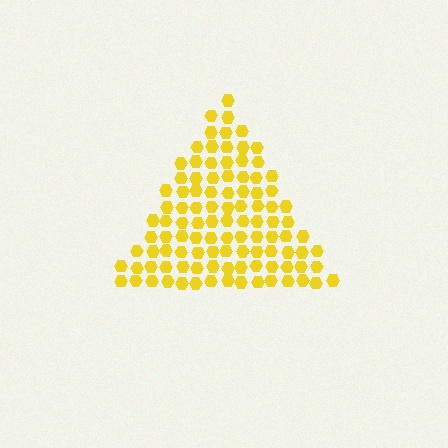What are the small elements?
The small elements are hexagons.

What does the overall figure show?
The overall figure shows a triangle.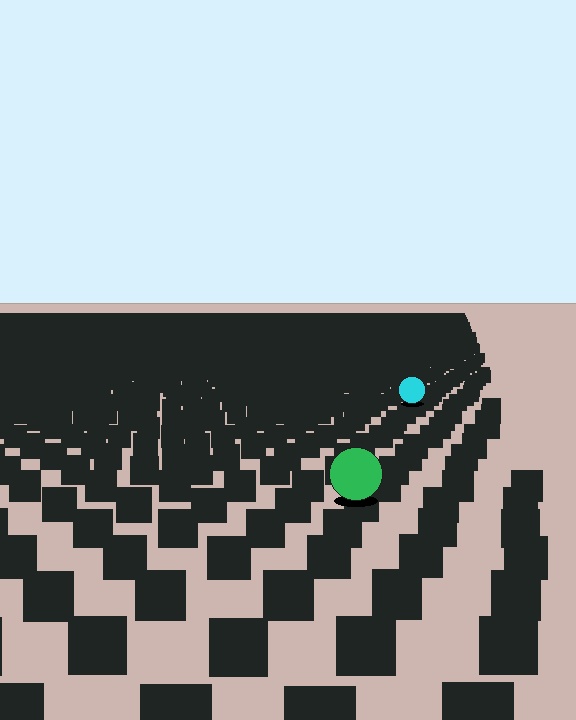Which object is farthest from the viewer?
The cyan circle is farthest from the viewer. It appears smaller and the ground texture around it is denser.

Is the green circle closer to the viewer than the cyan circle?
Yes. The green circle is closer — you can tell from the texture gradient: the ground texture is coarser near it.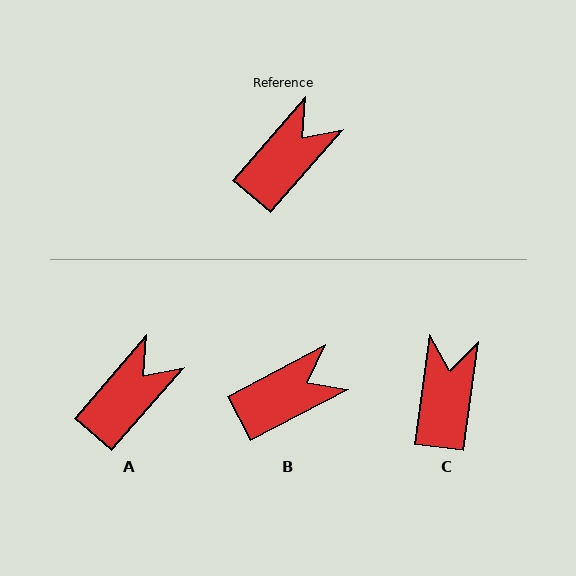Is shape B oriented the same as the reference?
No, it is off by about 22 degrees.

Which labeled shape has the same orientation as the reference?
A.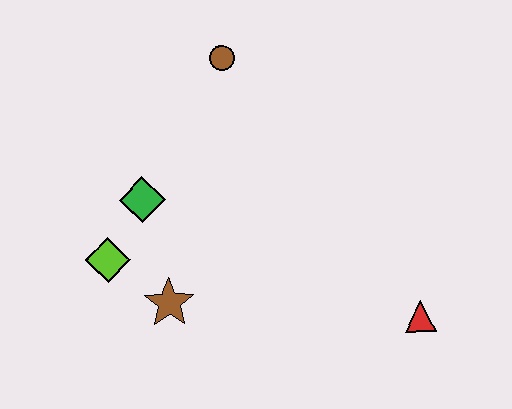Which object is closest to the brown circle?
The green diamond is closest to the brown circle.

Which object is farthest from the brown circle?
The red triangle is farthest from the brown circle.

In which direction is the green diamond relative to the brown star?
The green diamond is above the brown star.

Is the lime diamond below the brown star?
No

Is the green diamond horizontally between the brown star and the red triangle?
No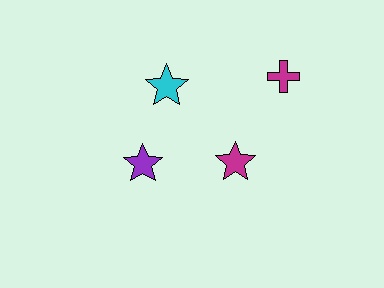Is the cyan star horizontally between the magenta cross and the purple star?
Yes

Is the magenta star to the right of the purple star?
Yes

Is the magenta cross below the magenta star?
No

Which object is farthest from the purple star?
The magenta cross is farthest from the purple star.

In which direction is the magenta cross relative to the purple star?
The magenta cross is to the right of the purple star.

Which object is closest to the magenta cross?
The magenta star is closest to the magenta cross.